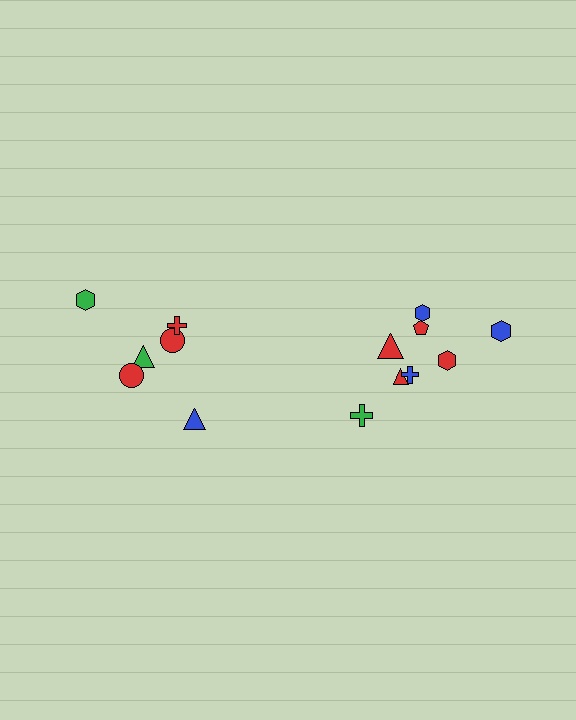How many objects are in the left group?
There are 6 objects.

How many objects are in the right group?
There are 8 objects.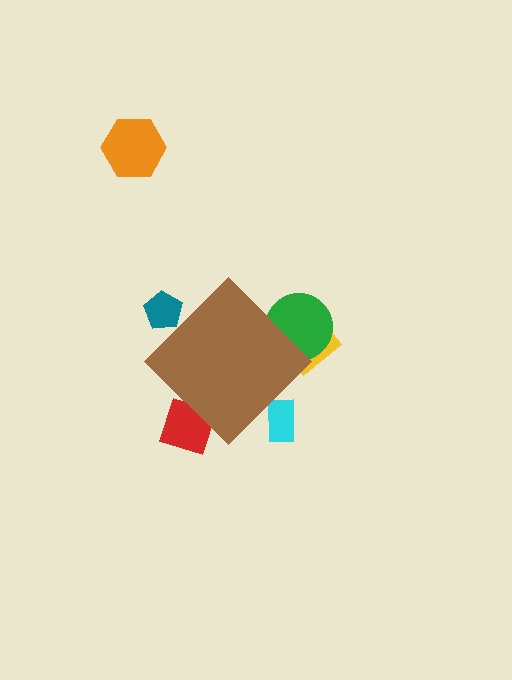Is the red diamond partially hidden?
Yes, the red diamond is partially hidden behind the brown diamond.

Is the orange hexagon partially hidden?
No, the orange hexagon is fully visible.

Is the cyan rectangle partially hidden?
Yes, the cyan rectangle is partially hidden behind the brown diamond.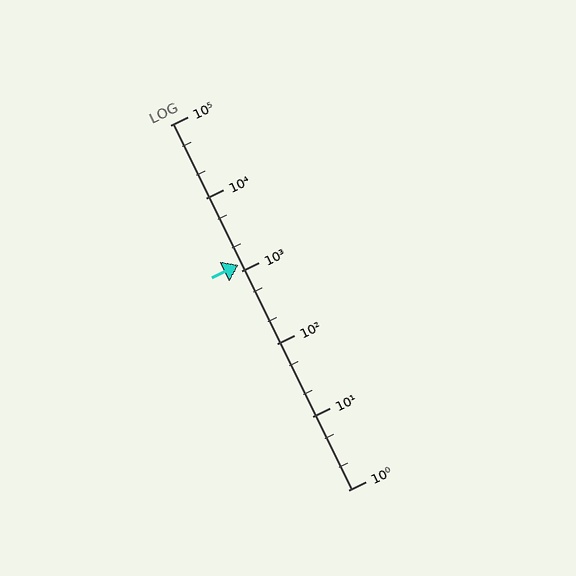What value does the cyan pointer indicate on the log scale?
The pointer indicates approximately 1200.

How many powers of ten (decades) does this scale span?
The scale spans 5 decades, from 1 to 100000.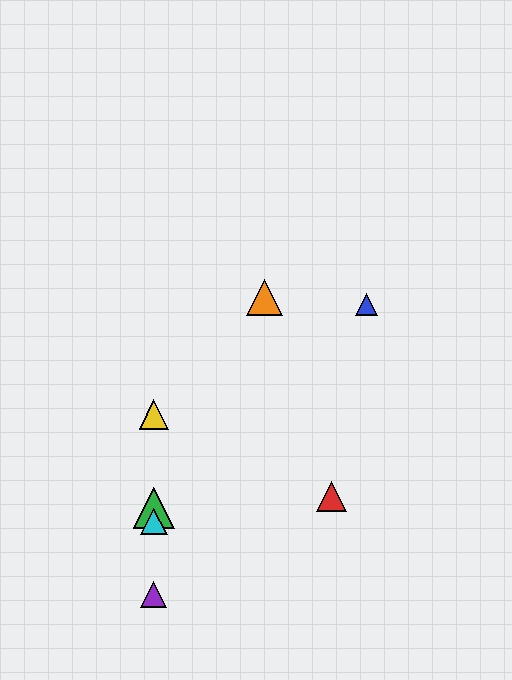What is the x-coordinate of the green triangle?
The green triangle is at x≈154.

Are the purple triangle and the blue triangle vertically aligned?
No, the purple triangle is at x≈154 and the blue triangle is at x≈366.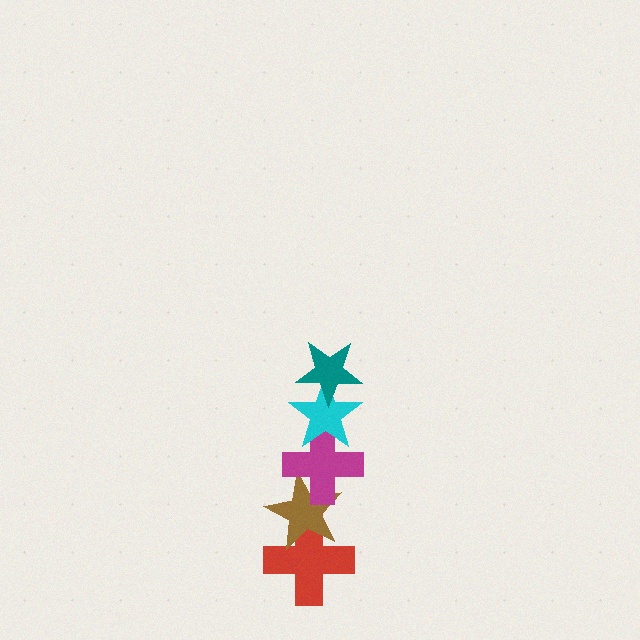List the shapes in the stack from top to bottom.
From top to bottom: the teal star, the cyan star, the magenta cross, the brown star, the red cross.